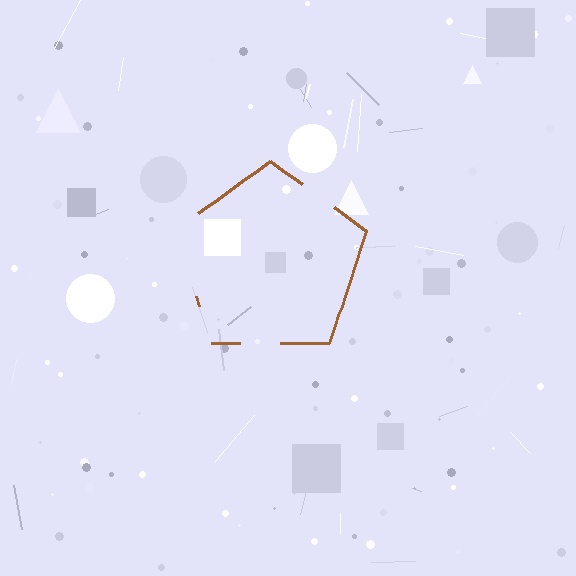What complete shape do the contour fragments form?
The contour fragments form a pentagon.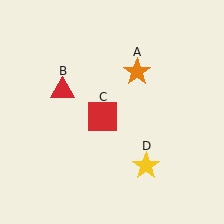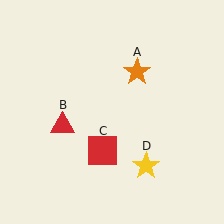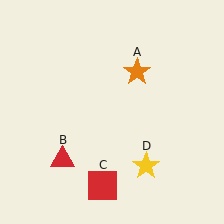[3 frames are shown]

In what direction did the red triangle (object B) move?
The red triangle (object B) moved down.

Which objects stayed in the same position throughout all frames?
Orange star (object A) and yellow star (object D) remained stationary.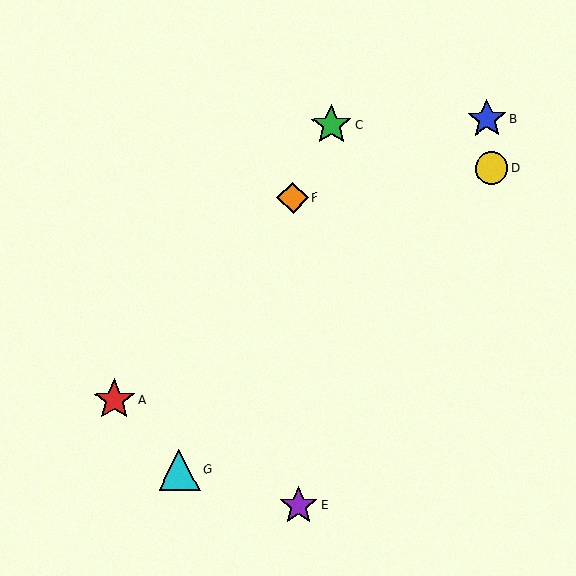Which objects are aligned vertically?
Objects E, F are aligned vertically.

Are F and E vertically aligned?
Yes, both are at x≈293.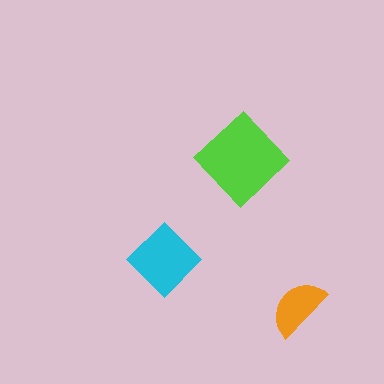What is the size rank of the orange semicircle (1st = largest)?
3rd.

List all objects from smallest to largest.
The orange semicircle, the cyan diamond, the lime diamond.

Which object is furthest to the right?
The orange semicircle is rightmost.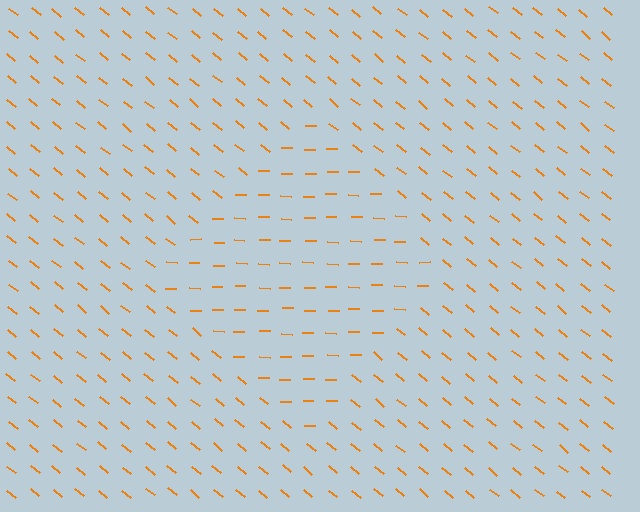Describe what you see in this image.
The image is filled with small orange line segments. A diamond region in the image has lines oriented differently from the surrounding lines, creating a visible texture boundary.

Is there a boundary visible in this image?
Yes, there is a texture boundary formed by a change in line orientation.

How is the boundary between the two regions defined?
The boundary is defined purely by a change in line orientation (approximately 38 degrees difference). All lines are the same color and thickness.